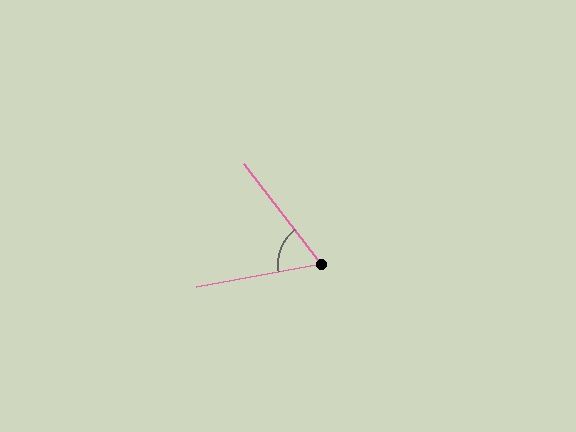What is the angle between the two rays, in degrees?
Approximately 63 degrees.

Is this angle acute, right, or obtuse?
It is acute.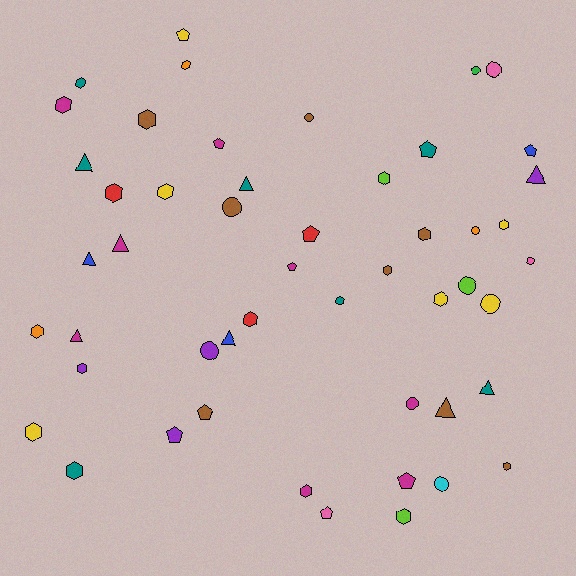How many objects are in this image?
There are 50 objects.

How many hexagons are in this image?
There are 21 hexagons.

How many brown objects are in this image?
There are 8 brown objects.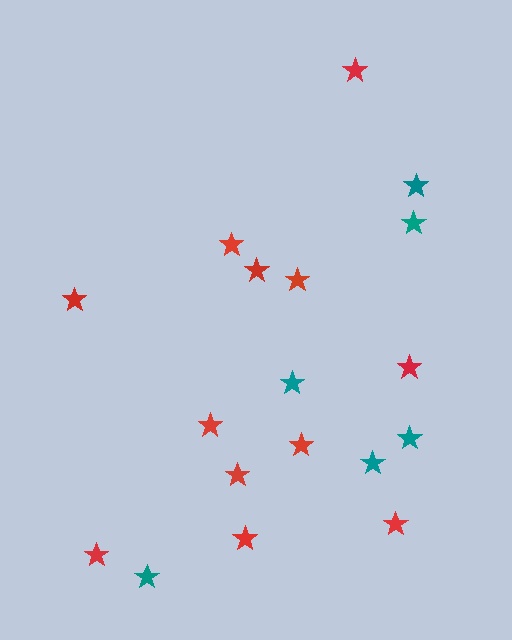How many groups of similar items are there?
There are 2 groups: one group of red stars (12) and one group of teal stars (6).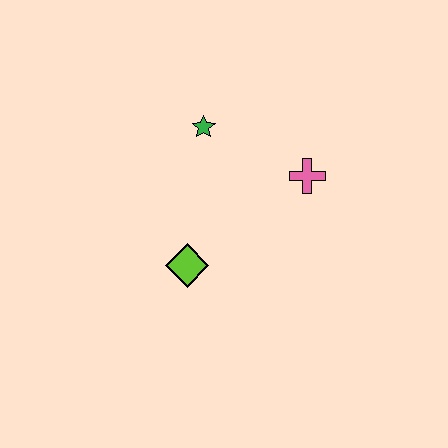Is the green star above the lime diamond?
Yes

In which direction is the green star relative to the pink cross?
The green star is to the left of the pink cross.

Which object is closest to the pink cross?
The green star is closest to the pink cross.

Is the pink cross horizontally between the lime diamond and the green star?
No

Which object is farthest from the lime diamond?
The pink cross is farthest from the lime diamond.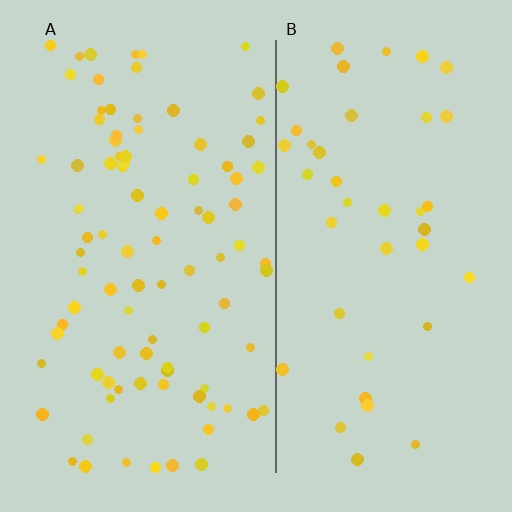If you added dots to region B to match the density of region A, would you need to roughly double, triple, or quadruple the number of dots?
Approximately double.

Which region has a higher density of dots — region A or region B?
A (the left).